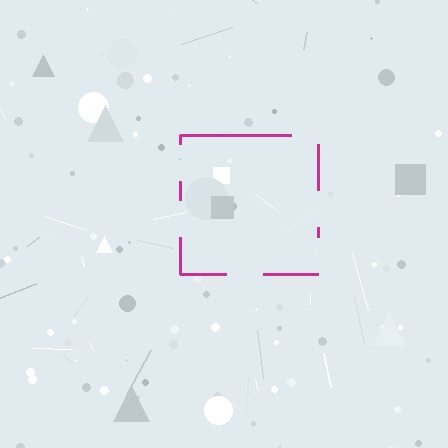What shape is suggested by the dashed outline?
The dashed outline suggests a square.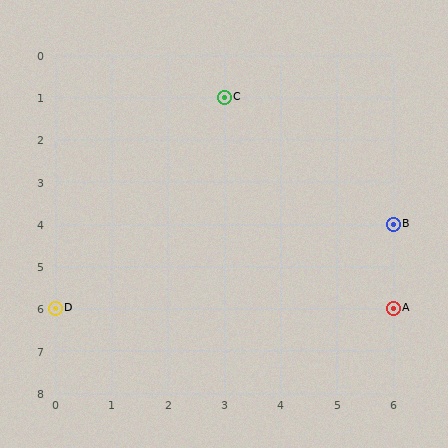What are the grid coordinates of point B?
Point B is at grid coordinates (6, 4).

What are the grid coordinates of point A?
Point A is at grid coordinates (6, 6).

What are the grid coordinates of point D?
Point D is at grid coordinates (0, 6).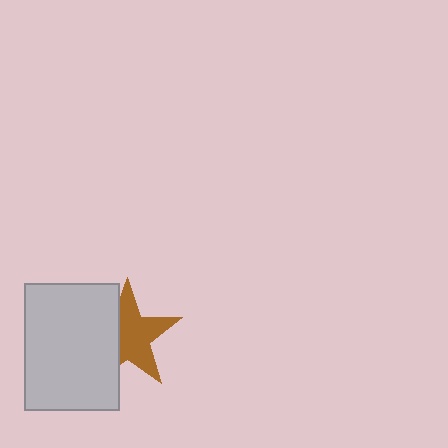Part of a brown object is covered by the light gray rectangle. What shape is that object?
It is a star.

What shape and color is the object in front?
The object in front is a light gray rectangle.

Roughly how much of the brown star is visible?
About half of it is visible (roughly 64%).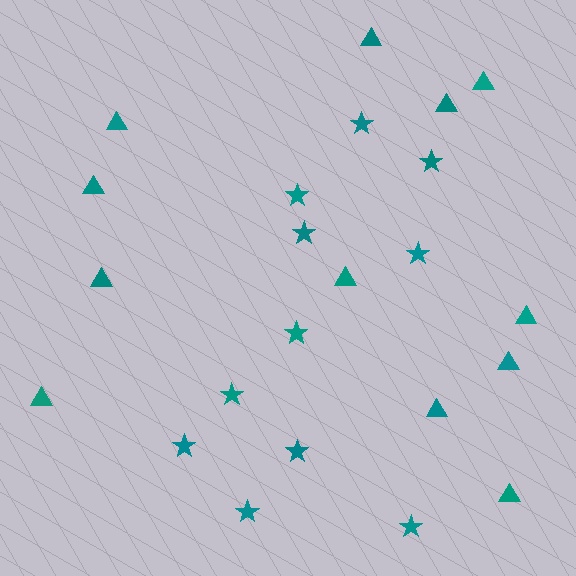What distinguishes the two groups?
There are 2 groups: one group of triangles (12) and one group of stars (11).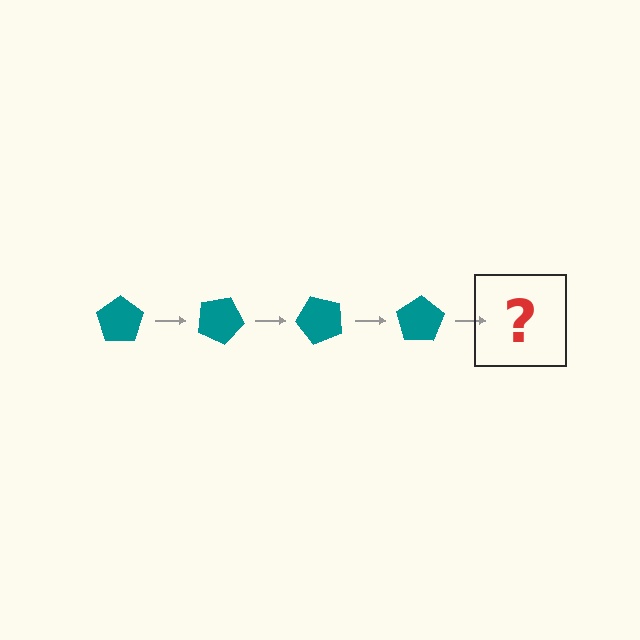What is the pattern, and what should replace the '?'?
The pattern is that the pentagon rotates 25 degrees each step. The '?' should be a teal pentagon rotated 100 degrees.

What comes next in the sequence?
The next element should be a teal pentagon rotated 100 degrees.